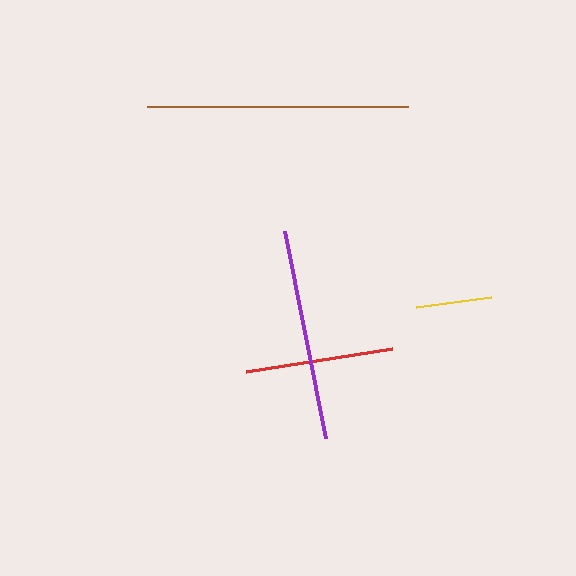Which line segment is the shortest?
The yellow line is the shortest at approximately 76 pixels.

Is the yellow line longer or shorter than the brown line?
The brown line is longer than the yellow line.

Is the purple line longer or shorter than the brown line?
The brown line is longer than the purple line.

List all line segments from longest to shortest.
From longest to shortest: brown, purple, red, yellow.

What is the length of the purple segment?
The purple segment is approximately 211 pixels long.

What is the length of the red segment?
The red segment is approximately 148 pixels long.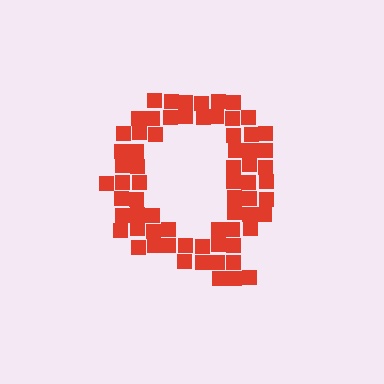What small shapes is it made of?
It is made of small squares.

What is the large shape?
The large shape is the letter Q.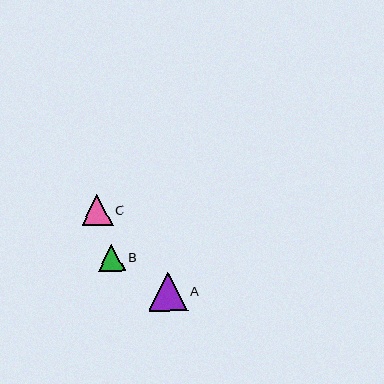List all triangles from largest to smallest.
From largest to smallest: A, C, B.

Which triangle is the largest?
Triangle A is the largest with a size of approximately 39 pixels.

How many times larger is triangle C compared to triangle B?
Triangle C is approximately 1.1 times the size of triangle B.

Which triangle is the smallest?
Triangle B is the smallest with a size of approximately 27 pixels.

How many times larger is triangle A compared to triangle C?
Triangle A is approximately 1.3 times the size of triangle C.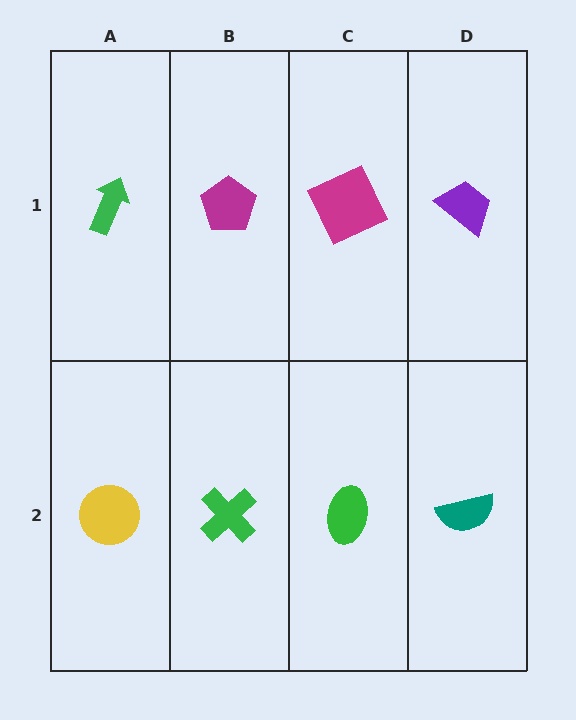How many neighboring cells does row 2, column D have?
2.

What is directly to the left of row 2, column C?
A green cross.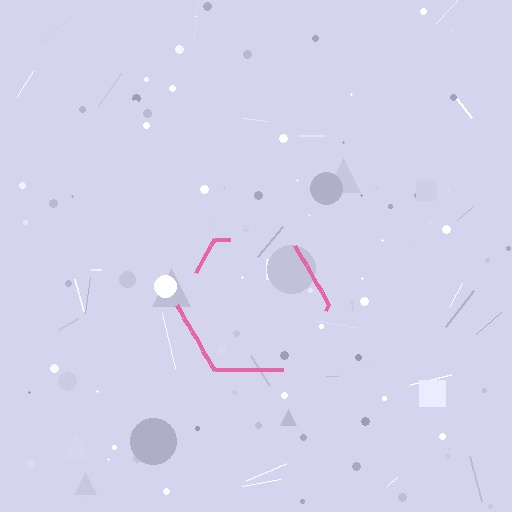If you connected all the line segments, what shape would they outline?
They would outline a hexagon.